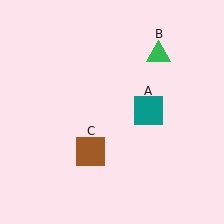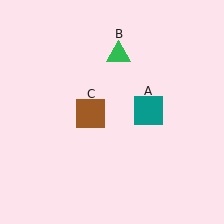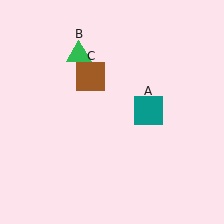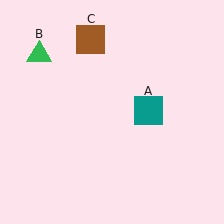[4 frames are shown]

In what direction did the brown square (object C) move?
The brown square (object C) moved up.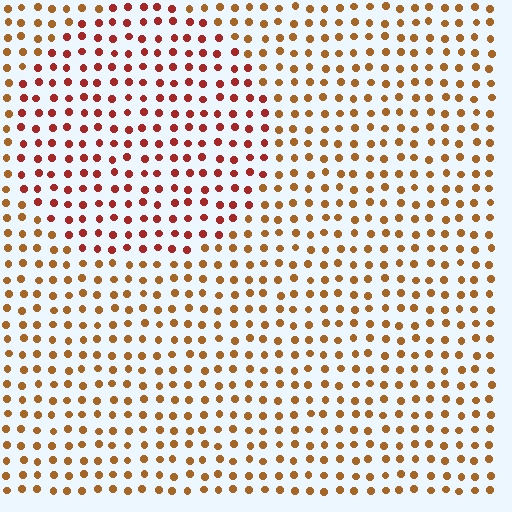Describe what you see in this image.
The image is filled with small brown elements in a uniform arrangement. A circle-shaped region is visible where the elements are tinted to a slightly different hue, forming a subtle color boundary.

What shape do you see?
I see a circle.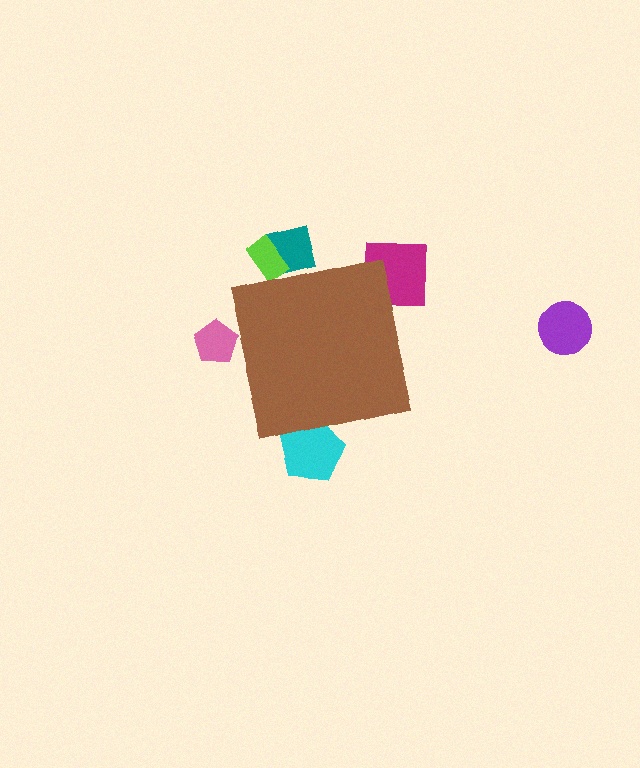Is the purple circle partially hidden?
No, the purple circle is fully visible.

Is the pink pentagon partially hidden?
Yes, the pink pentagon is partially hidden behind the brown square.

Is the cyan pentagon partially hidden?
Yes, the cyan pentagon is partially hidden behind the brown square.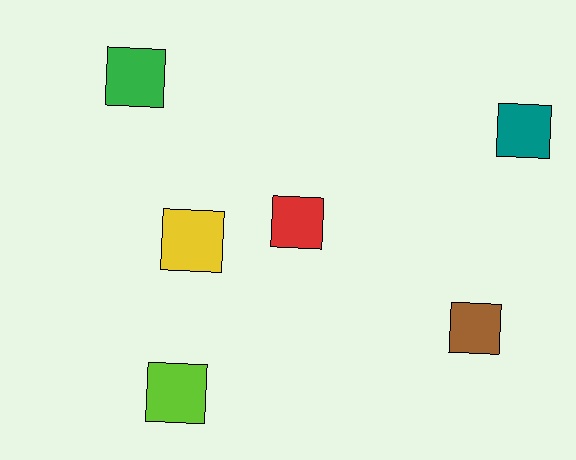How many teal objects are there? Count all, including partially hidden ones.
There is 1 teal object.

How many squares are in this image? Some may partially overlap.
There are 6 squares.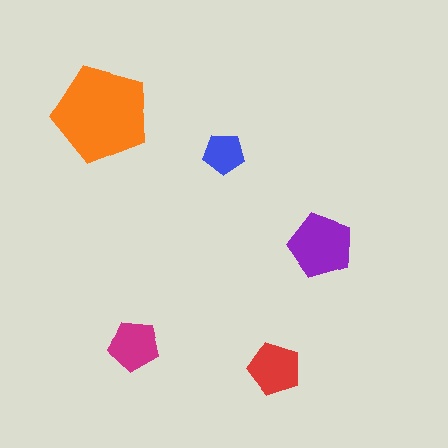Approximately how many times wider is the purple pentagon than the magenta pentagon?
About 1.5 times wider.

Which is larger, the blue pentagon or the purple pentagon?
The purple one.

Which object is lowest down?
The red pentagon is bottommost.